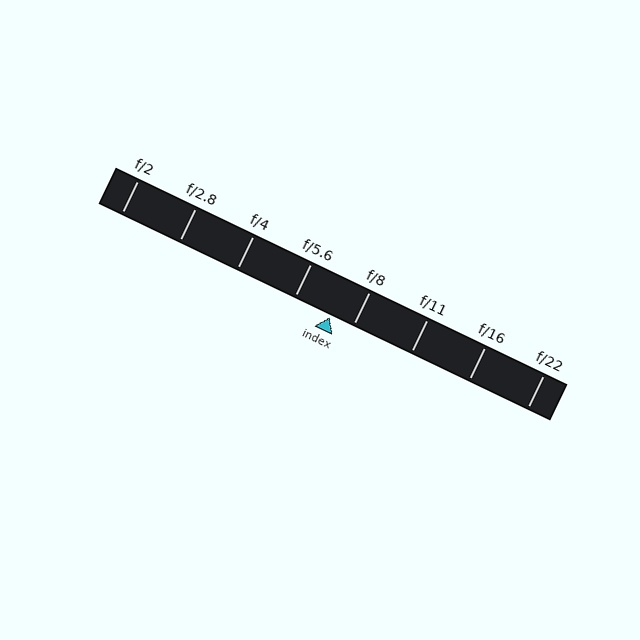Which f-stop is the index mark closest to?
The index mark is closest to f/8.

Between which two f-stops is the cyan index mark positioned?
The index mark is between f/5.6 and f/8.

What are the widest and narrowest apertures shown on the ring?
The widest aperture shown is f/2 and the narrowest is f/22.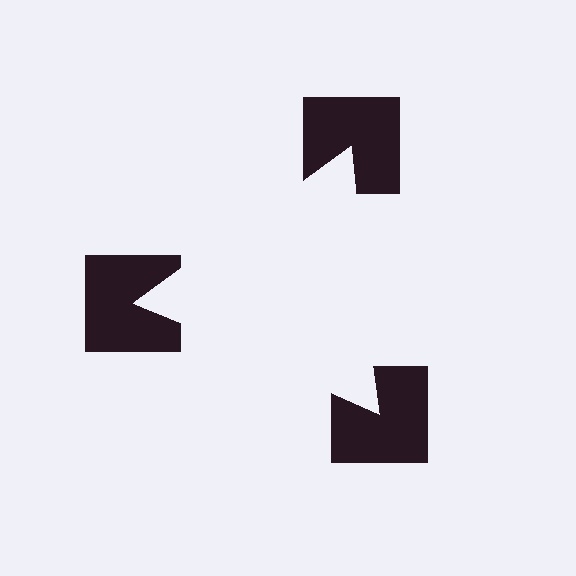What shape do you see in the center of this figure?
An illusory triangle — its edges are inferred from the aligned wedge cuts in the notched squares, not physically drawn.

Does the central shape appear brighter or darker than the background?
It typically appears slightly brighter than the background, even though no actual brightness change is drawn.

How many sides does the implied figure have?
3 sides.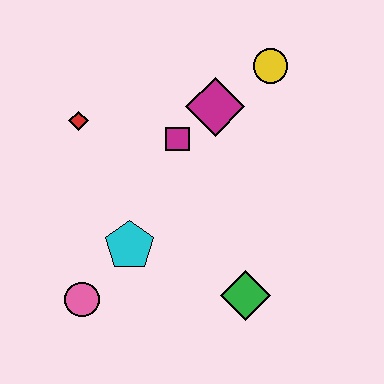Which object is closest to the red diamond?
The magenta square is closest to the red diamond.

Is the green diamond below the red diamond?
Yes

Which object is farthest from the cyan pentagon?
The yellow circle is farthest from the cyan pentagon.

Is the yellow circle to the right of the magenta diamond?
Yes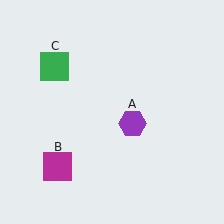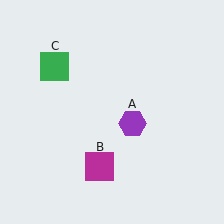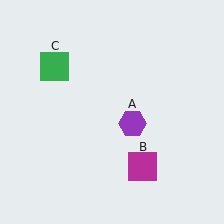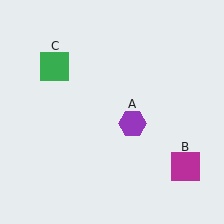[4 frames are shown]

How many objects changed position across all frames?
1 object changed position: magenta square (object B).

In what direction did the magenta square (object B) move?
The magenta square (object B) moved right.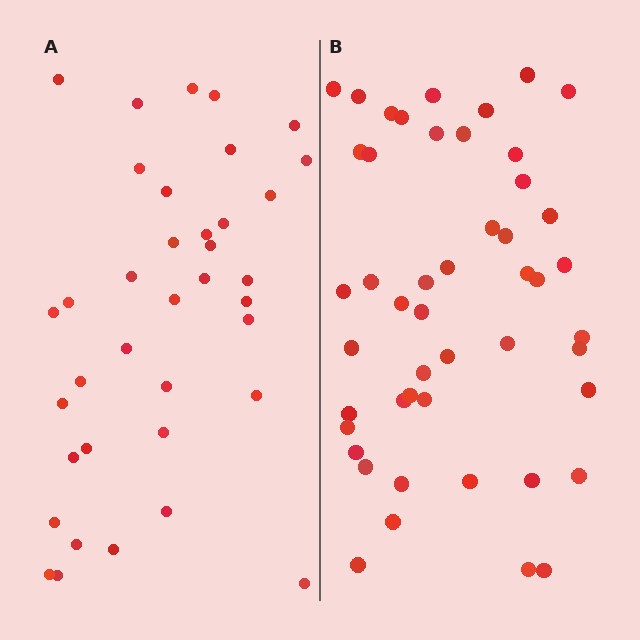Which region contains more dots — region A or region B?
Region B (the right region) has more dots.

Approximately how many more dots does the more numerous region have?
Region B has roughly 12 or so more dots than region A.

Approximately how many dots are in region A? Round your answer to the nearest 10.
About 40 dots. (The exact count is 37, which rounds to 40.)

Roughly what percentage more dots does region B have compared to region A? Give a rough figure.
About 30% more.